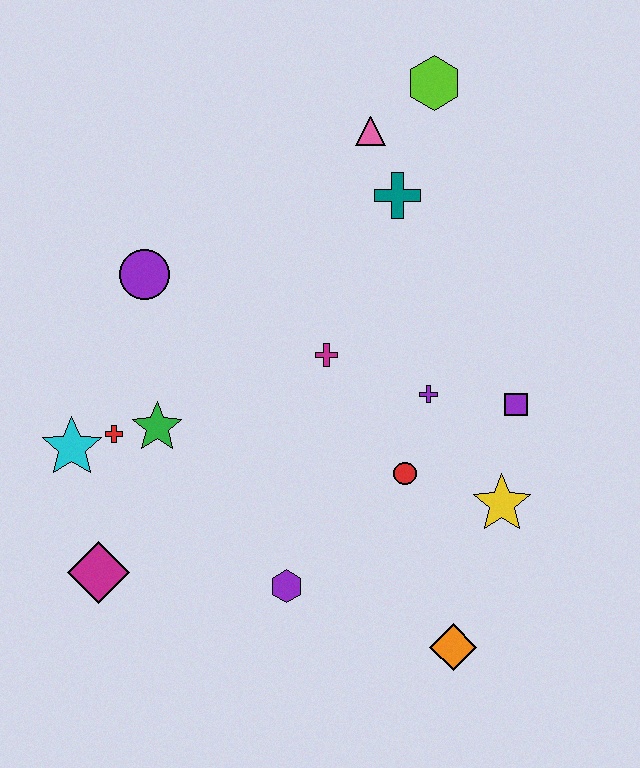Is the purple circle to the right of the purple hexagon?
No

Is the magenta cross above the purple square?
Yes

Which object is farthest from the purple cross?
The magenta diamond is farthest from the purple cross.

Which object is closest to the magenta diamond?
The cyan star is closest to the magenta diamond.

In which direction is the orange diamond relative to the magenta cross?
The orange diamond is below the magenta cross.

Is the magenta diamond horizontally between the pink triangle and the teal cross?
No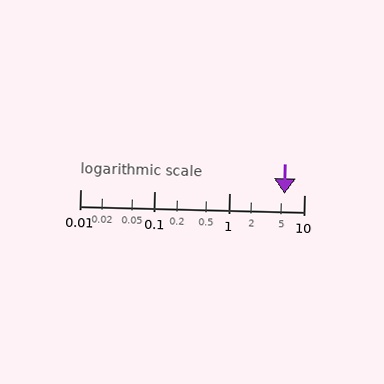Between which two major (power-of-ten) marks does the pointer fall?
The pointer is between 1 and 10.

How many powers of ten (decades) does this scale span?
The scale spans 3 decades, from 0.01 to 10.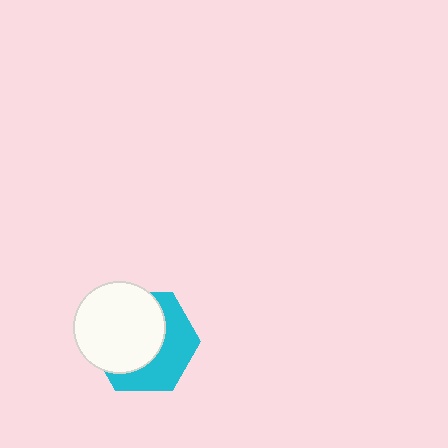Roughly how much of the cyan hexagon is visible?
A small part of it is visible (roughly 43%).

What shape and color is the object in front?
The object in front is a white circle.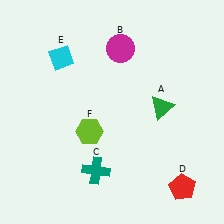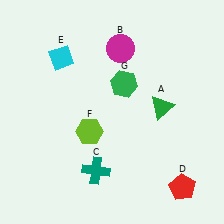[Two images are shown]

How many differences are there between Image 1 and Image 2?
There is 1 difference between the two images.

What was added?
A green hexagon (G) was added in Image 2.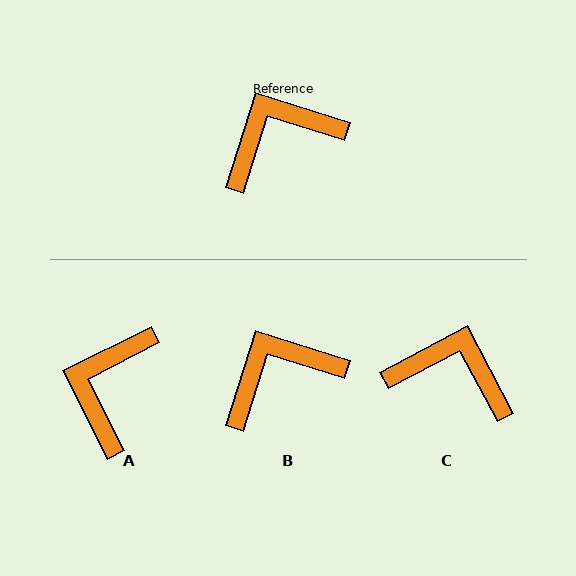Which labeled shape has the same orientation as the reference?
B.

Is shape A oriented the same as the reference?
No, it is off by about 44 degrees.